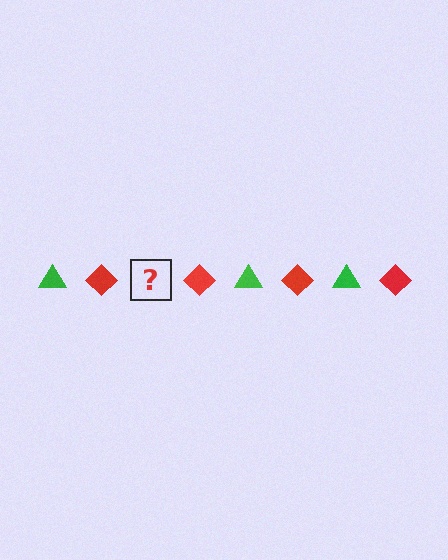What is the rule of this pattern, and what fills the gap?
The rule is that the pattern alternates between green triangle and red diamond. The gap should be filled with a green triangle.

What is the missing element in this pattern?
The missing element is a green triangle.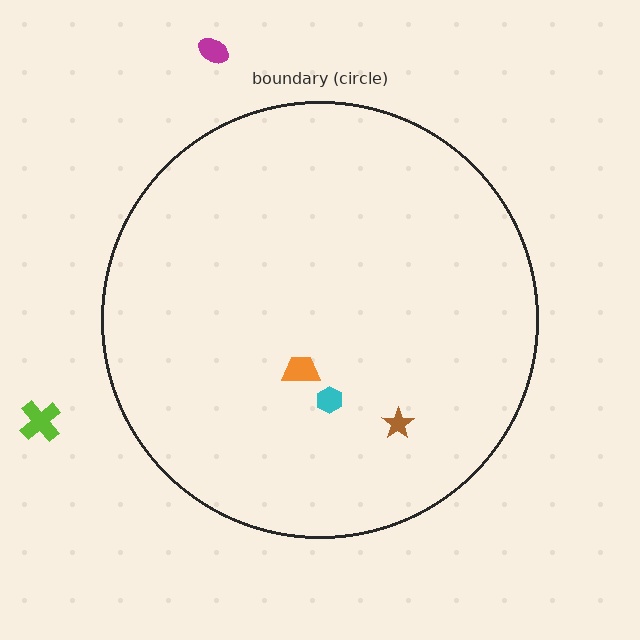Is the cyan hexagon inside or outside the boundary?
Inside.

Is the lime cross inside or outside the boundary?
Outside.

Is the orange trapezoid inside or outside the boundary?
Inside.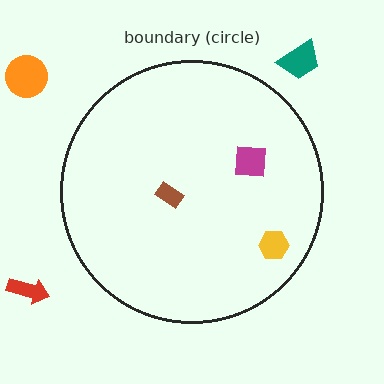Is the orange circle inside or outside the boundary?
Outside.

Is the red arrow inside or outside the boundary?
Outside.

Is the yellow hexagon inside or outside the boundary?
Inside.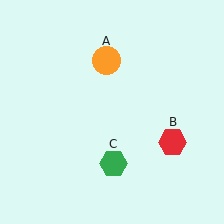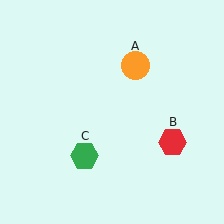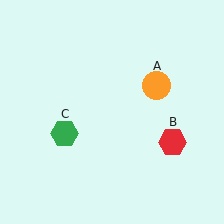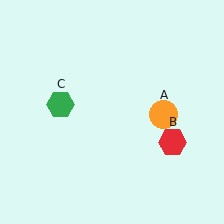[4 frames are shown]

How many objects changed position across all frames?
2 objects changed position: orange circle (object A), green hexagon (object C).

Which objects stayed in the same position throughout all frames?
Red hexagon (object B) remained stationary.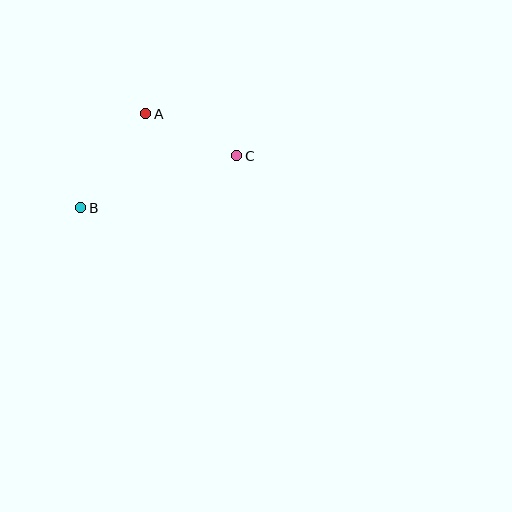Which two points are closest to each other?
Points A and C are closest to each other.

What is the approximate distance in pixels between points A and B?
The distance between A and B is approximately 114 pixels.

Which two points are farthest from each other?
Points B and C are farthest from each other.